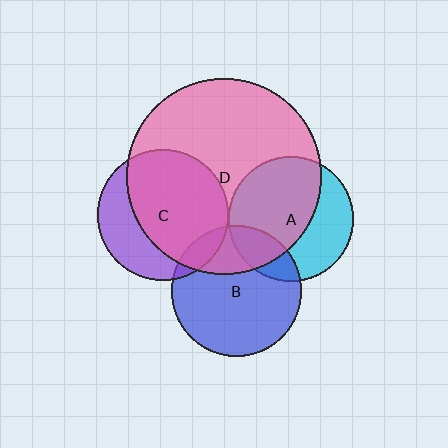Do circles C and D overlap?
Yes.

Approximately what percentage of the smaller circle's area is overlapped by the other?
Approximately 65%.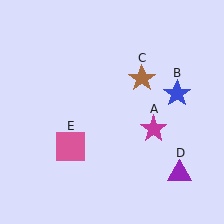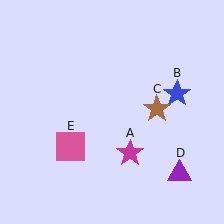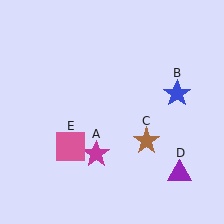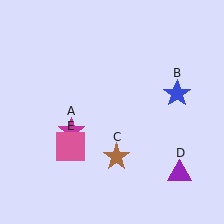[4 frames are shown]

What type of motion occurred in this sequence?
The magenta star (object A), brown star (object C) rotated clockwise around the center of the scene.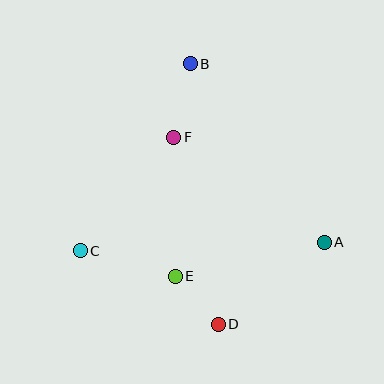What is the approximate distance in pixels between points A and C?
The distance between A and C is approximately 244 pixels.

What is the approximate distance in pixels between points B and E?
The distance between B and E is approximately 213 pixels.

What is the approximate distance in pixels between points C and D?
The distance between C and D is approximately 156 pixels.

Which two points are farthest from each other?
Points B and D are farthest from each other.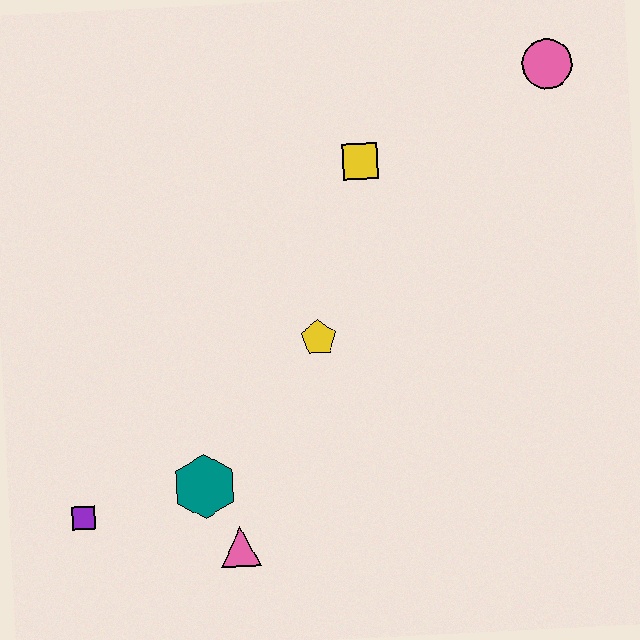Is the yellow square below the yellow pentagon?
No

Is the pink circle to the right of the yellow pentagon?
Yes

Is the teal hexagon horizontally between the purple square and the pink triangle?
Yes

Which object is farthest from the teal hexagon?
The pink circle is farthest from the teal hexagon.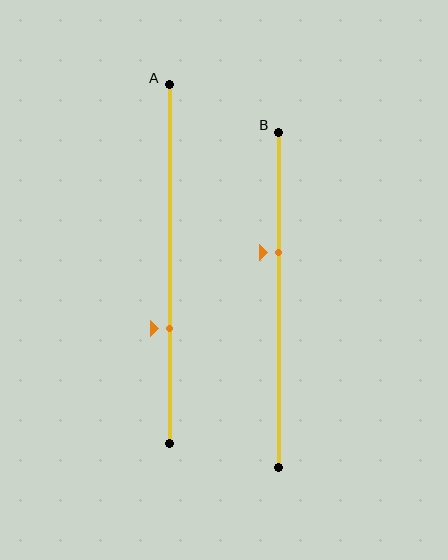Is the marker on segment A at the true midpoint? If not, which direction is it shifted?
No, the marker on segment A is shifted downward by about 18% of the segment length.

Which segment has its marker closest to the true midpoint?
Segment B has its marker closest to the true midpoint.